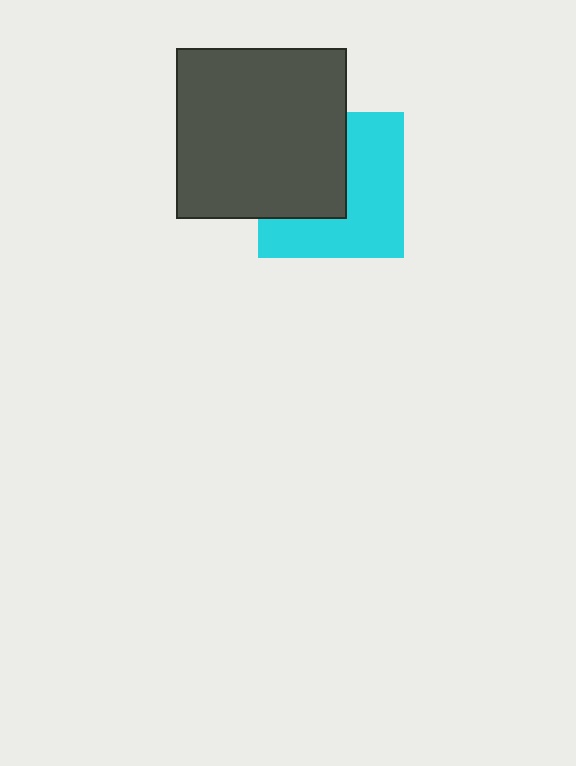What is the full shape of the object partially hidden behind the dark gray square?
The partially hidden object is a cyan square.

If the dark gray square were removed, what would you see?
You would see the complete cyan square.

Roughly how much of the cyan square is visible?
About half of it is visible (roughly 54%).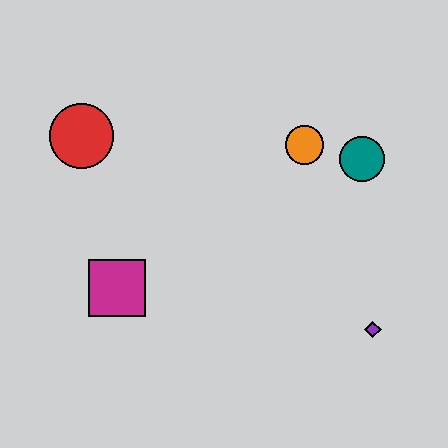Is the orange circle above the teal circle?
Yes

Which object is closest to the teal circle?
The orange circle is closest to the teal circle.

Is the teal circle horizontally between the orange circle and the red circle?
No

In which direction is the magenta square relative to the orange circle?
The magenta square is to the left of the orange circle.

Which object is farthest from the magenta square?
The teal circle is farthest from the magenta square.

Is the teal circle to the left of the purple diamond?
Yes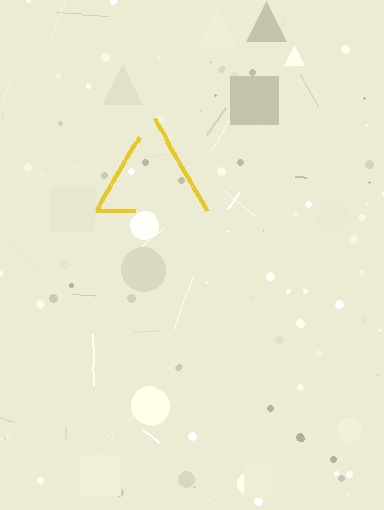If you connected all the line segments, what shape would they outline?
They would outline a triangle.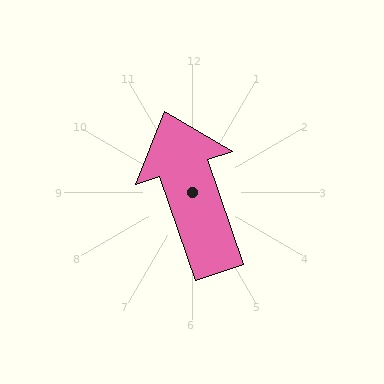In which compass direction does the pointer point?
North.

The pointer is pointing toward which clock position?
Roughly 11 o'clock.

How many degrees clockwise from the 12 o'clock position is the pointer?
Approximately 341 degrees.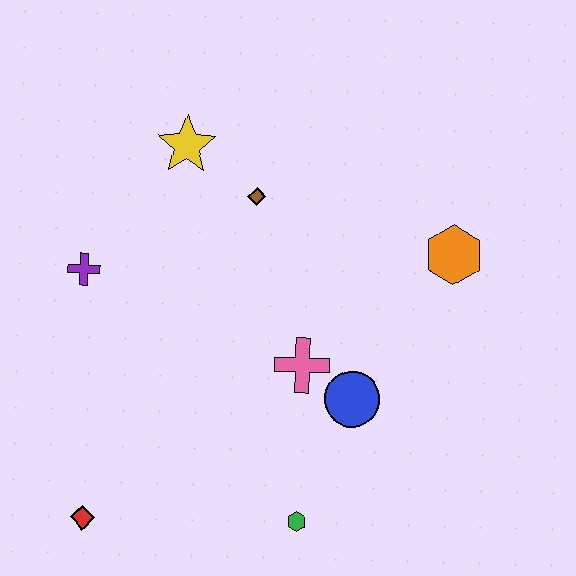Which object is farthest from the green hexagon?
The yellow star is farthest from the green hexagon.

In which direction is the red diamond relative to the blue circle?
The red diamond is to the left of the blue circle.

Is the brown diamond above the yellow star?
No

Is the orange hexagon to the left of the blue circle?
No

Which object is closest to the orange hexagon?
The blue circle is closest to the orange hexagon.